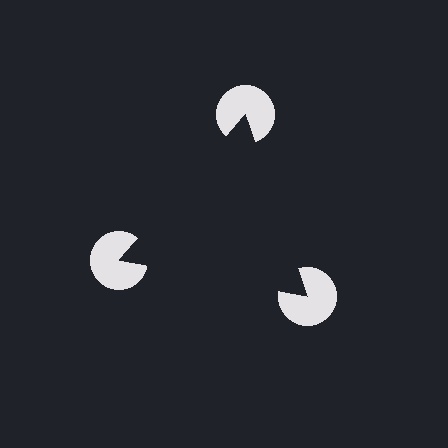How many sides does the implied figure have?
3 sides.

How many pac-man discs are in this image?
There are 3 — one at each vertex of the illusory triangle.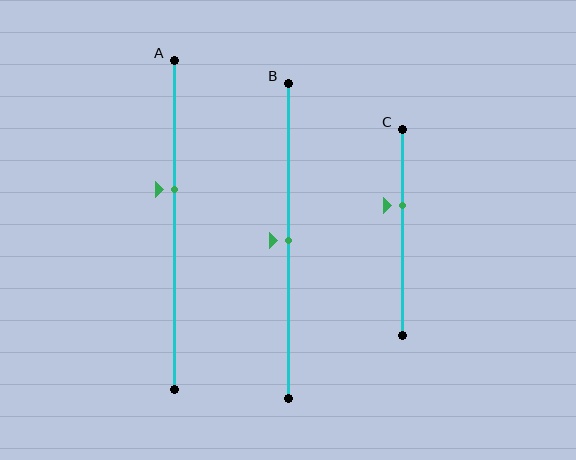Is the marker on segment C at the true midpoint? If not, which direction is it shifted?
No, the marker on segment C is shifted upward by about 13% of the segment length.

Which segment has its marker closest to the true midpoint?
Segment B has its marker closest to the true midpoint.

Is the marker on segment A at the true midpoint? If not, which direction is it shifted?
No, the marker on segment A is shifted upward by about 11% of the segment length.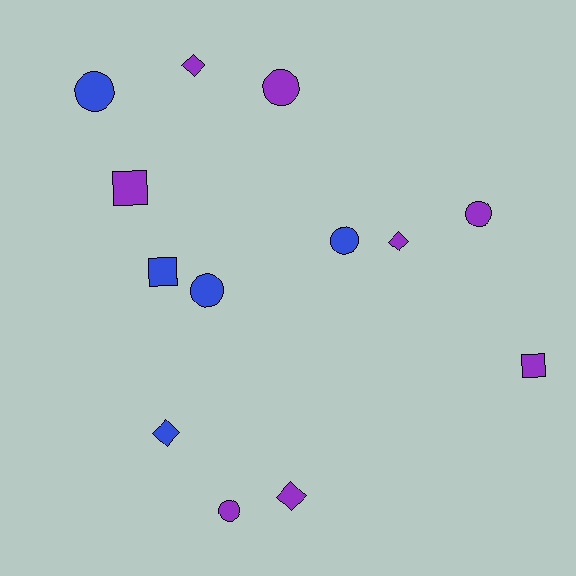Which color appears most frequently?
Purple, with 8 objects.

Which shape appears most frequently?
Circle, with 6 objects.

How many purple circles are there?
There are 3 purple circles.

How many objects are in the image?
There are 13 objects.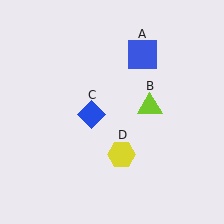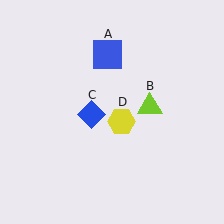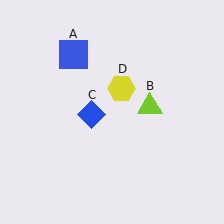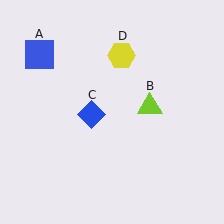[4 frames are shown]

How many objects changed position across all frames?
2 objects changed position: blue square (object A), yellow hexagon (object D).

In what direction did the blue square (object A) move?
The blue square (object A) moved left.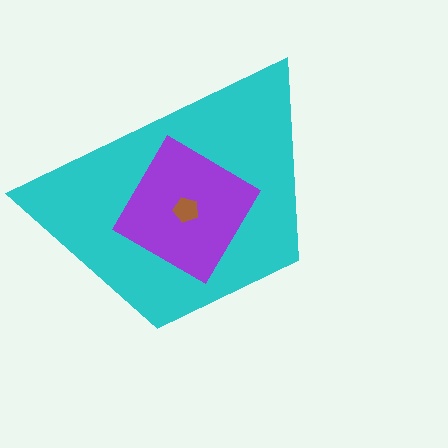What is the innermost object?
The brown pentagon.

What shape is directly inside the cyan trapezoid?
The purple diamond.